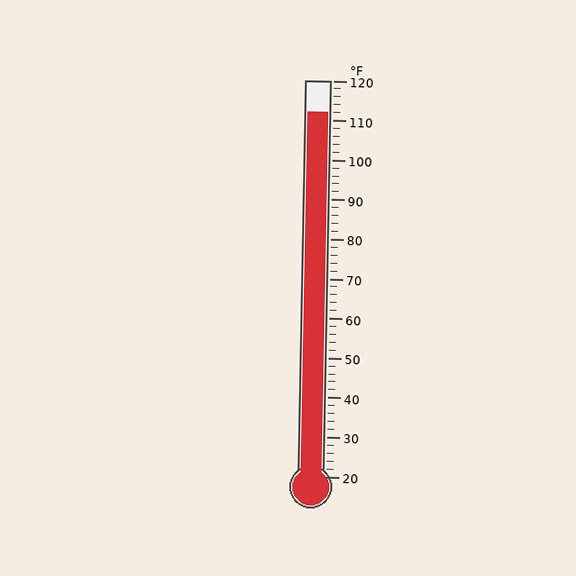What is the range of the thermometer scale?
The thermometer scale ranges from 20°F to 120°F.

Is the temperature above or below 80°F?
The temperature is above 80°F.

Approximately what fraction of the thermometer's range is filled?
The thermometer is filled to approximately 90% of its range.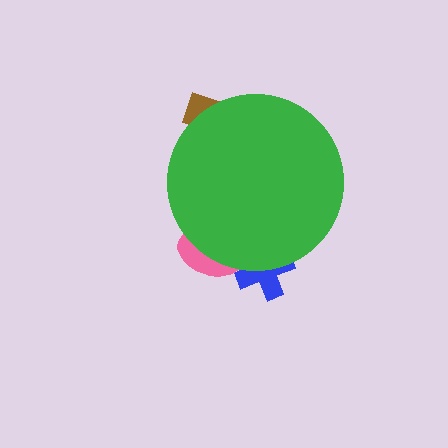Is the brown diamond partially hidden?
Yes, the brown diamond is partially hidden behind the green circle.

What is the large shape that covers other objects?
A green circle.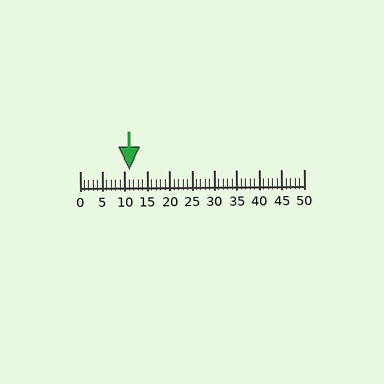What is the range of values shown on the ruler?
The ruler shows values from 0 to 50.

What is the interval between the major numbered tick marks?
The major tick marks are spaced 5 units apart.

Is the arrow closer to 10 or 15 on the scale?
The arrow is closer to 10.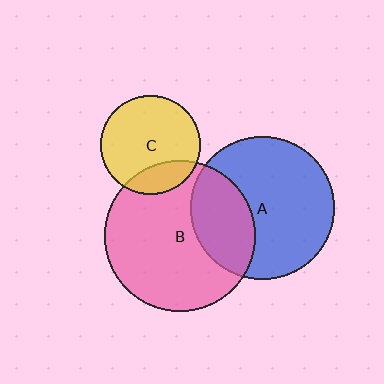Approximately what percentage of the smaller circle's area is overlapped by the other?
Approximately 20%.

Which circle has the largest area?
Circle B (pink).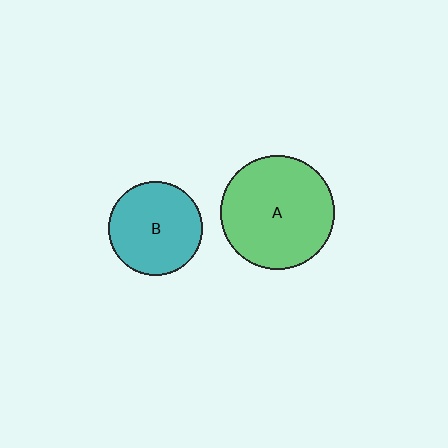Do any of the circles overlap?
No, none of the circles overlap.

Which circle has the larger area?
Circle A (green).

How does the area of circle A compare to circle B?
Approximately 1.5 times.